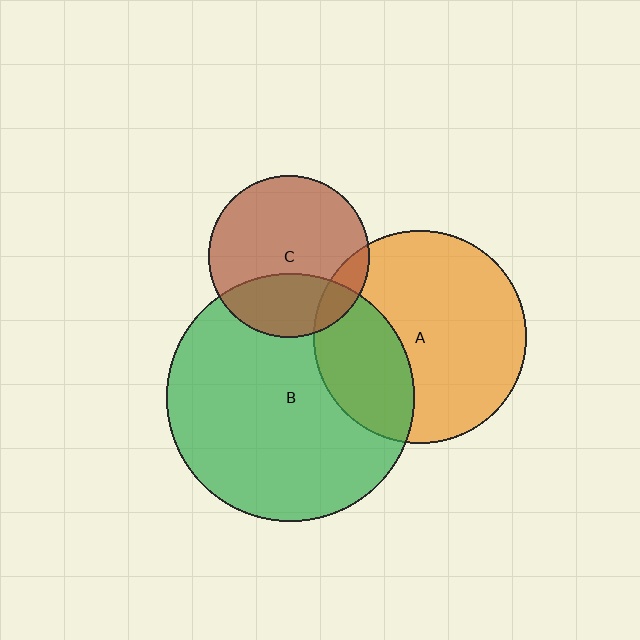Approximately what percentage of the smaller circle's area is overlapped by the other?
Approximately 10%.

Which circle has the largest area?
Circle B (green).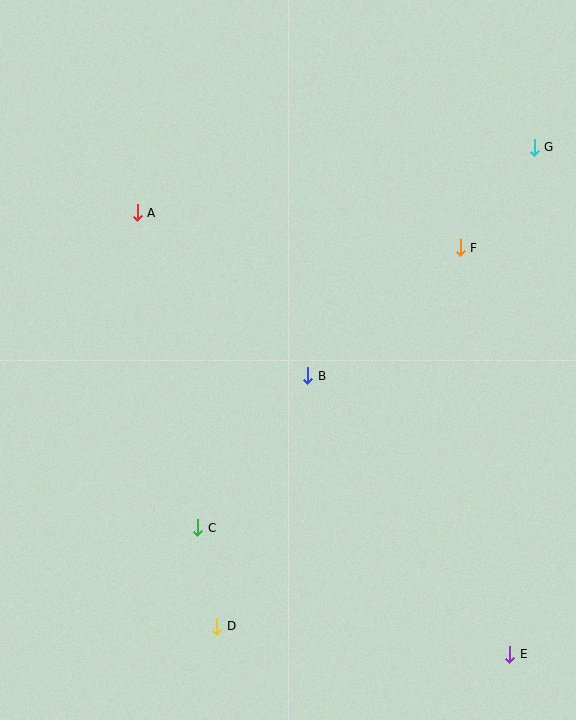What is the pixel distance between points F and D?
The distance between F and D is 450 pixels.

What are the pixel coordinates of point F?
Point F is at (460, 248).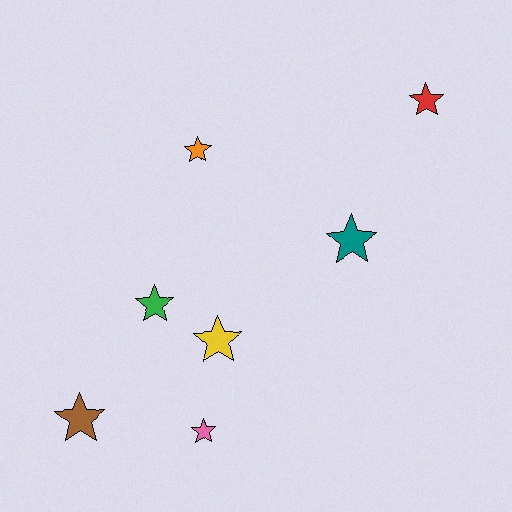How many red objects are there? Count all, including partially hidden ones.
There is 1 red object.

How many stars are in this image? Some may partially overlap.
There are 7 stars.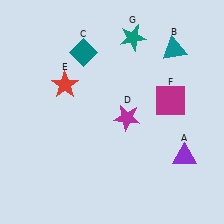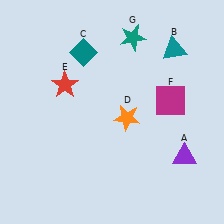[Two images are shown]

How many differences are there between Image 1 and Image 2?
There is 1 difference between the two images.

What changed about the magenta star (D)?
In Image 1, D is magenta. In Image 2, it changed to orange.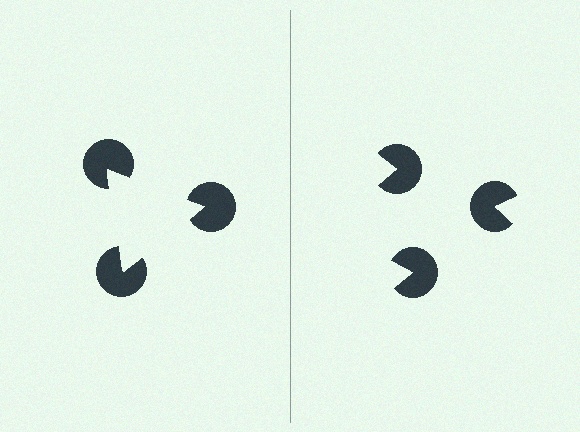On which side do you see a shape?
An illusory triangle appears on the left side. On the right side the wedge cuts are rotated, so no coherent shape forms.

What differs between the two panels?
The pac-man discs are positioned identically on both sides; only the wedge orientations differ. On the left they align to a triangle; on the right they are misaligned.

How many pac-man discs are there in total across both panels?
6 — 3 on each side.